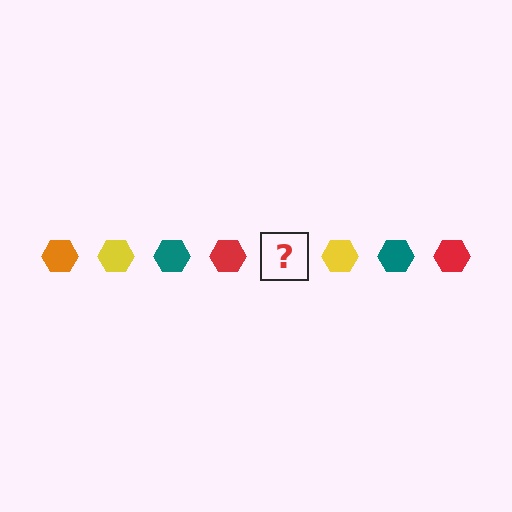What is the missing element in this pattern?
The missing element is an orange hexagon.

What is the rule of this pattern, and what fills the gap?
The rule is that the pattern cycles through orange, yellow, teal, red hexagons. The gap should be filled with an orange hexagon.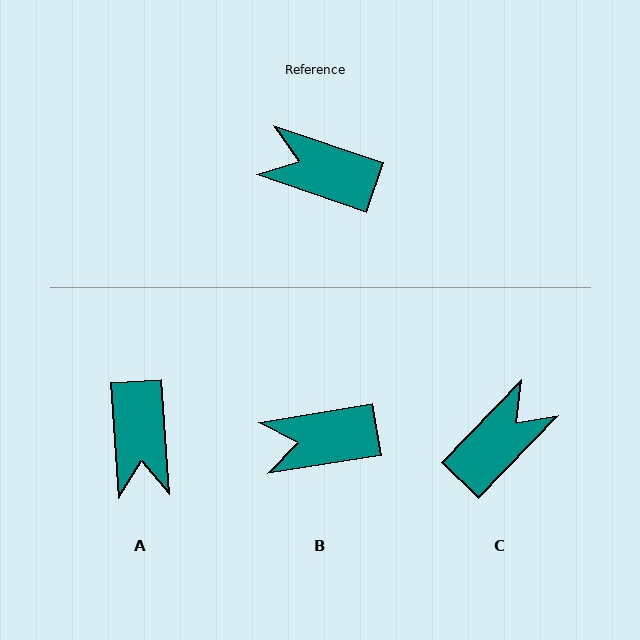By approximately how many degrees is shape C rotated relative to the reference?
Approximately 115 degrees clockwise.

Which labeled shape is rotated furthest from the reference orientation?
C, about 115 degrees away.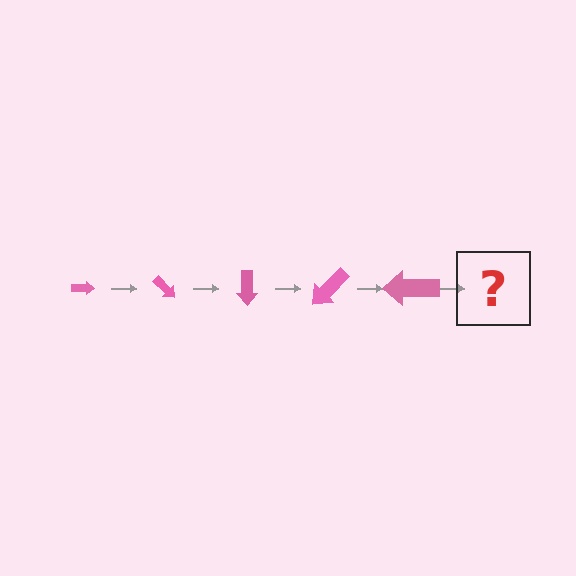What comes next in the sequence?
The next element should be an arrow, larger than the previous one and rotated 225 degrees from the start.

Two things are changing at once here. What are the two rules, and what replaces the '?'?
The two rules are that the arrow grows larger each step and it rotates 45 degrees each step. The '?' should be an arrow, larger than the previous one and rotated 225 degrees from the start.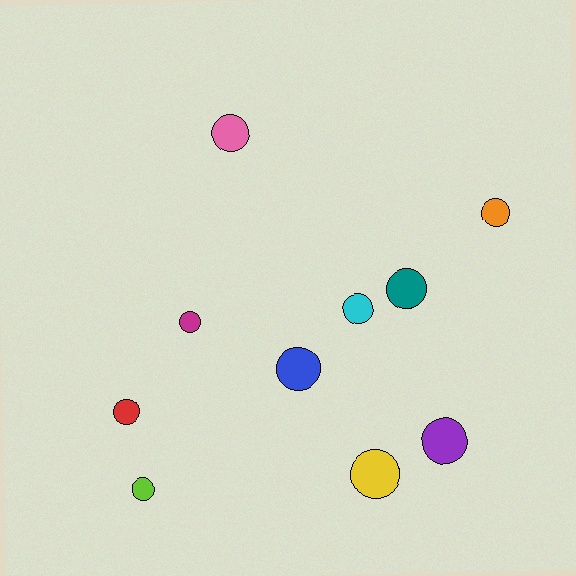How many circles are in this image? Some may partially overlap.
There are 10 circles.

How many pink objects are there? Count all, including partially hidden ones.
There is 1 pink object.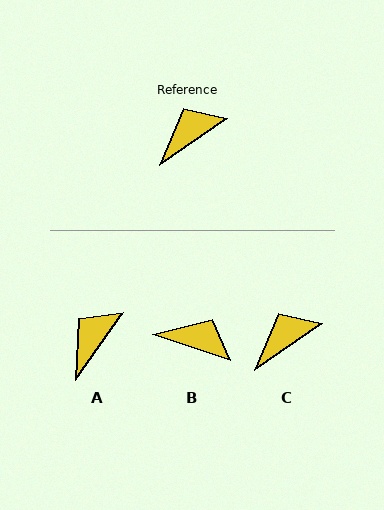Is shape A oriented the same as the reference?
No, it is off by about 20 degrees.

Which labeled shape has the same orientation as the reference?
C.